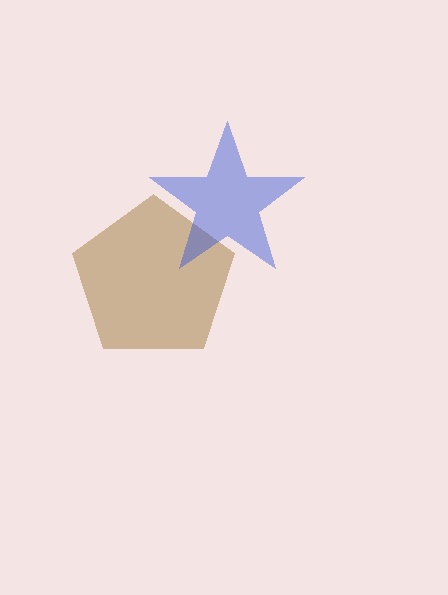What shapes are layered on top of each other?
The layered shapes are: a brown pentagon, a blue star.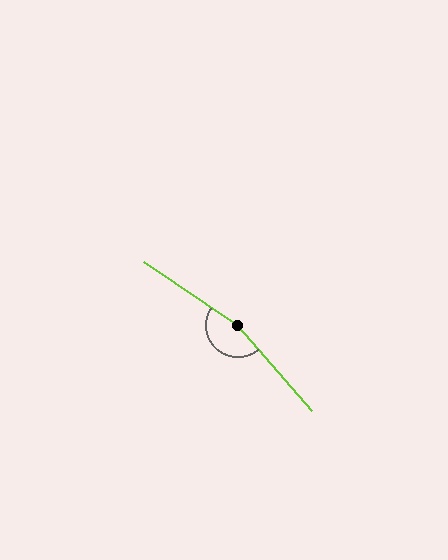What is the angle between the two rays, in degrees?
Approximately 165 degrees.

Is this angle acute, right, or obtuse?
It is obtuse.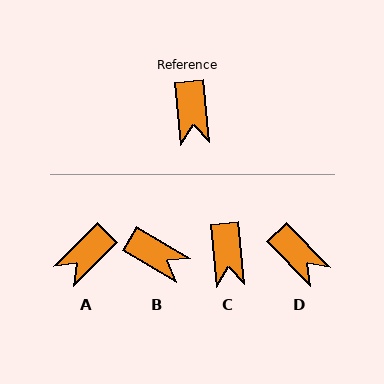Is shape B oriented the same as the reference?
No, it is off by about 55 degrees.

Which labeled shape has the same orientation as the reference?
C.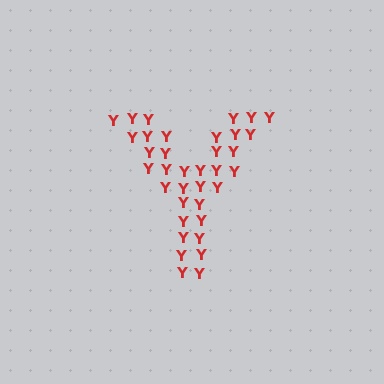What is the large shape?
The large shape is the letter Y.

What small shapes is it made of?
It is made of small letter Y's.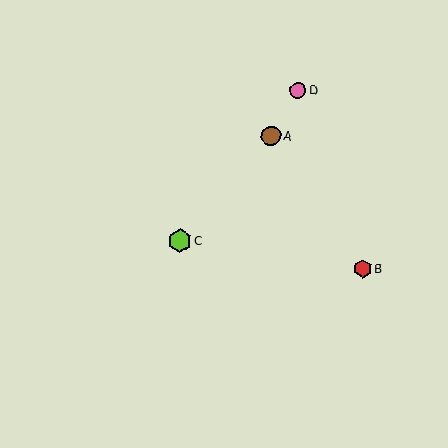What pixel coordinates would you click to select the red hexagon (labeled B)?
Click at (362, 269) to select the red hexagon B.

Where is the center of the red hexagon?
The center of the red hexagon is at (362, 269).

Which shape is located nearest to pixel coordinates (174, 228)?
The lime hexagon (labeled C) at (180, 241) is nearest to that location.